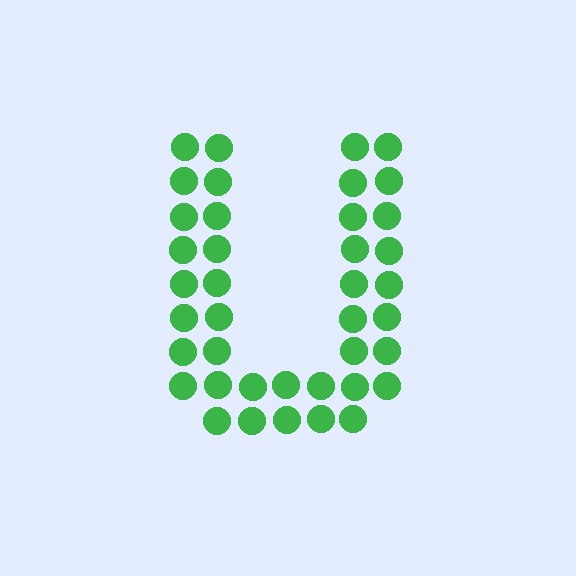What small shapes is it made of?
It is made of small circles.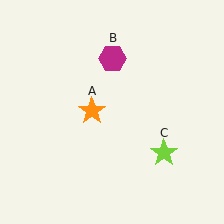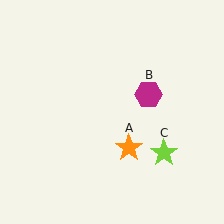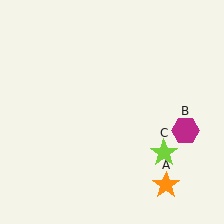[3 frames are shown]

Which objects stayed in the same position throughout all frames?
Lime star (object C) remained stationary.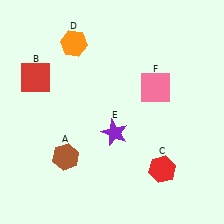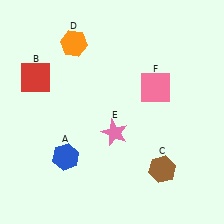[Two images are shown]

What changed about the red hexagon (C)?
In Image 1, C is red. In Image 2, it changed to brown.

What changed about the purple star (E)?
In Image 1, E is purple. In Image 2, it changed to pink.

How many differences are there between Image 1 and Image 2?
There are 3 differences between the two images.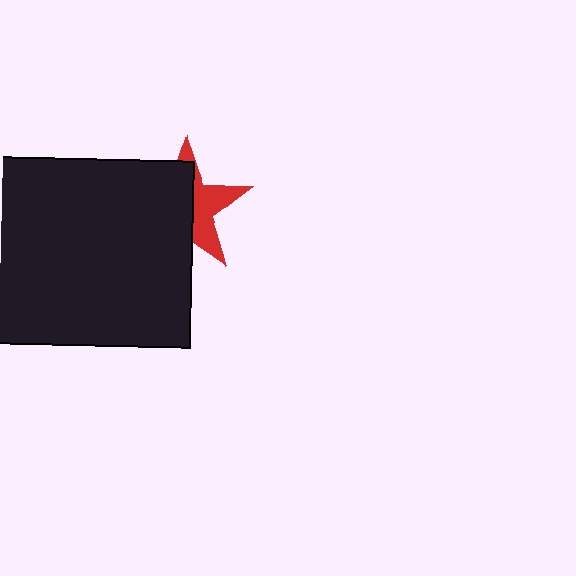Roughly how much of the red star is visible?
A small part of it is visible (roughly 42%).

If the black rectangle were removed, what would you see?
You would see the complete red star.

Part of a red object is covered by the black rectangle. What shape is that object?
It is a star.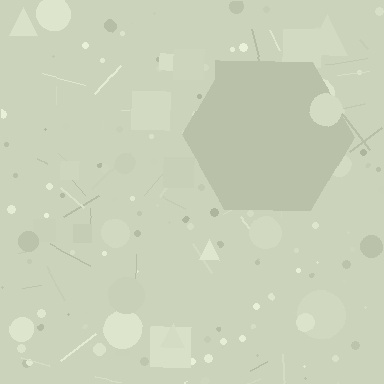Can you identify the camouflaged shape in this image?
The camouflaged shape is a hexagon.